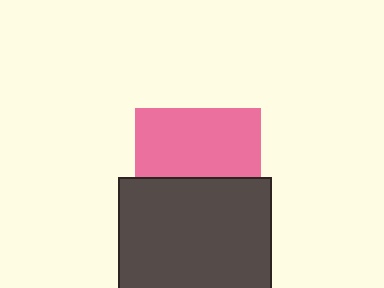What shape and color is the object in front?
The object in front is a dark gray square.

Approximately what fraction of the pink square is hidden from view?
Roughly 44% of the pink square is hidden behind the dark gray square.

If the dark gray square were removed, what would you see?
You would see the complete pink square.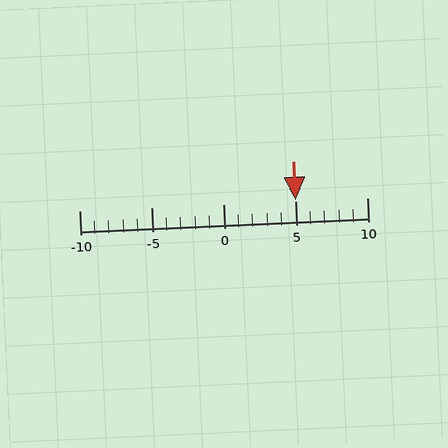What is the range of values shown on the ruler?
The ruler shows values from -10 to 10.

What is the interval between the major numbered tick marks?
The major tick marks are spaced 5 units apart.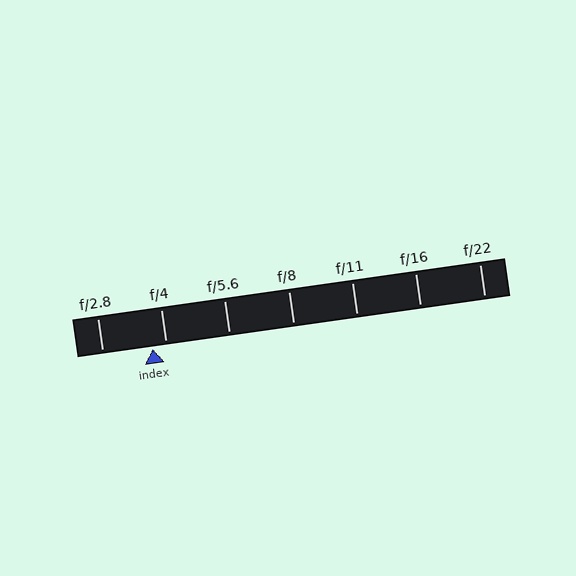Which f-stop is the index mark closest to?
The index mark is closest to f/4.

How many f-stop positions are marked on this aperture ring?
There are 7 f-stop positions marked.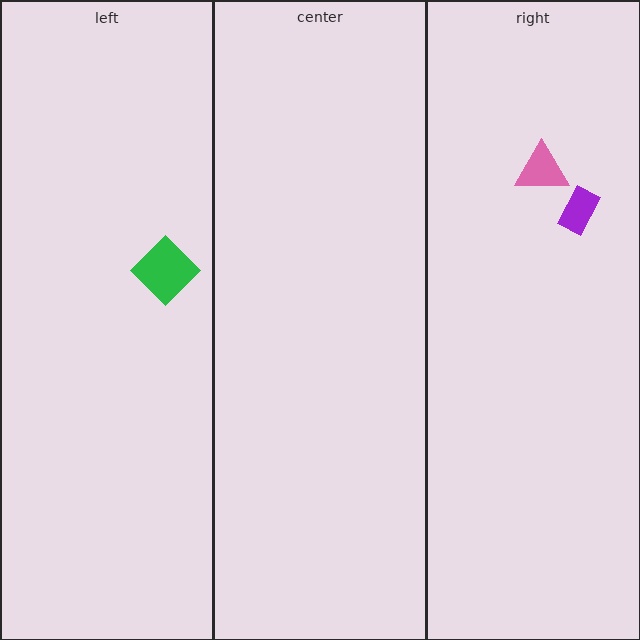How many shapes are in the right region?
2.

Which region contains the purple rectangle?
The right region.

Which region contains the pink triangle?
The right region.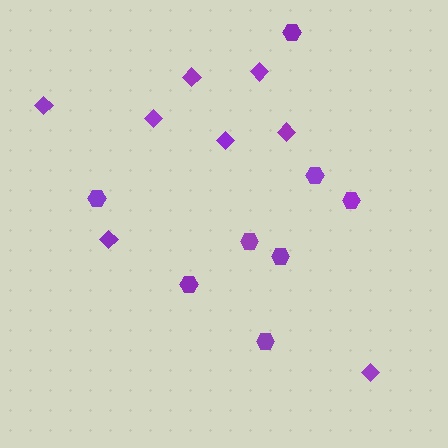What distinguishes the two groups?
There are 2 groups: one group of hexagons (8) and one group of diamonds (8).